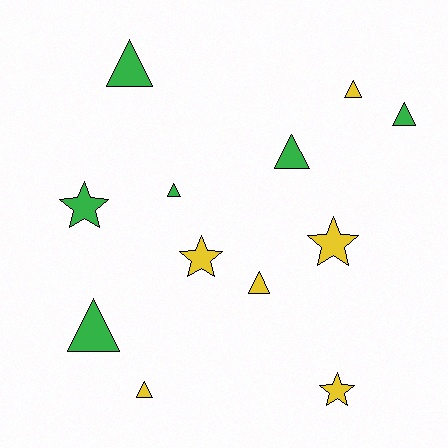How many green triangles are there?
There are 5 green triangles.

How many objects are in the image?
There are 12 objects.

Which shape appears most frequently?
Triangle, with 8 objects.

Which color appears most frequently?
Yellow, with 6 objects.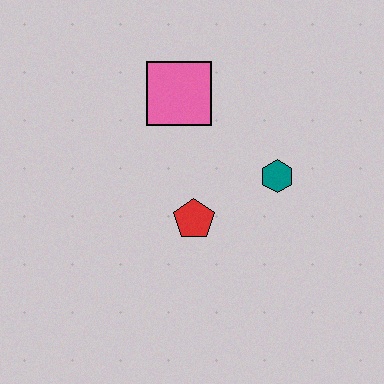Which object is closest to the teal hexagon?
The red pentagon is closest to the teal hexagon.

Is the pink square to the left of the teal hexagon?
Yes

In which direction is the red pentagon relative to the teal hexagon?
The red pentagon is to the left of the teal hexagon.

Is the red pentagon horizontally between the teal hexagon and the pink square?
Yes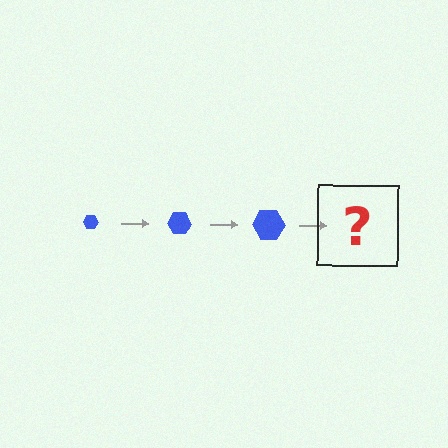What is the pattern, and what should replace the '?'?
The pattern is that the hexagon gets progressively larger each step. The '?' should be a blue hexagon, larger than the previous one.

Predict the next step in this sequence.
The next step is a blue hexagon, larger than the previous one.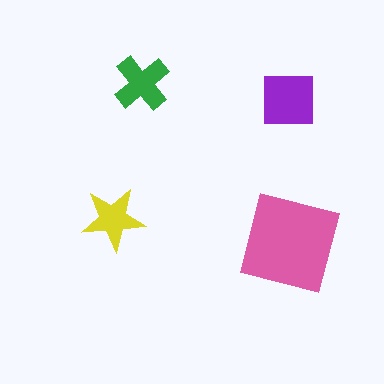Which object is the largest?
The pink square.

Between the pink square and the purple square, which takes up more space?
The pink square.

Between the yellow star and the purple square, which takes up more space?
The purple square.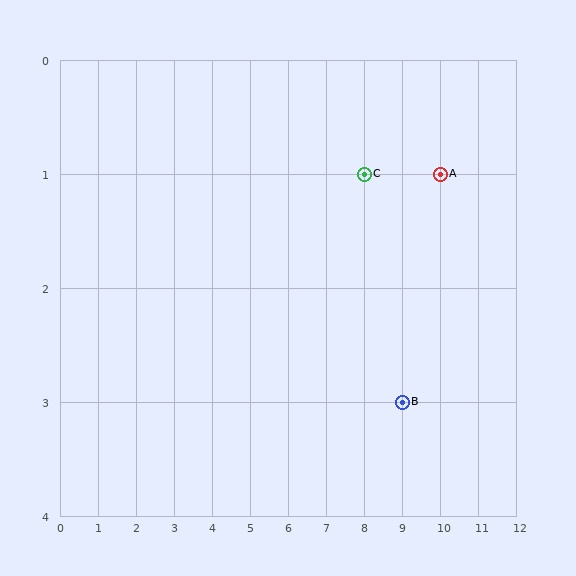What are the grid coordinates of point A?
Point A is at grid coordinates (10, 1).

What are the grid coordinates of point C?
Point C is at grid coordinates (8, 1).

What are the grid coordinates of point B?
Point B is at grid coordinates (9, 3).